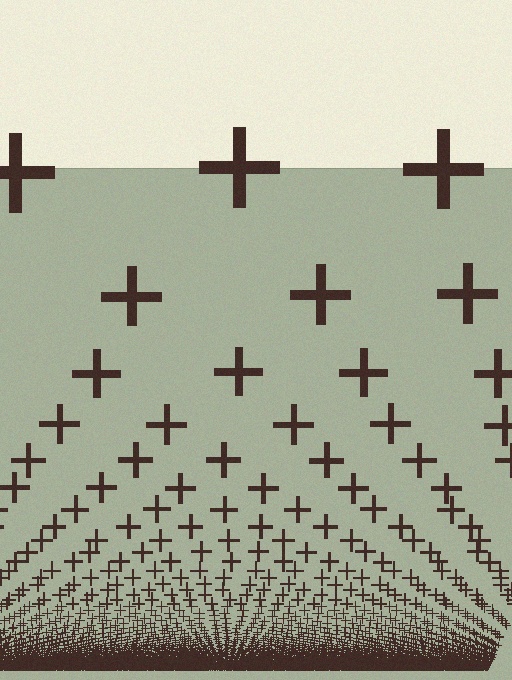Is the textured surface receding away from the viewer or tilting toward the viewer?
The surface appears to tilt toward the viewer. Texture elements get larger and sparser toward the top.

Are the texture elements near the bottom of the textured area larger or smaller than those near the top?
Smaller. The gradient is inverted — elements near the bottom are smaller and denser.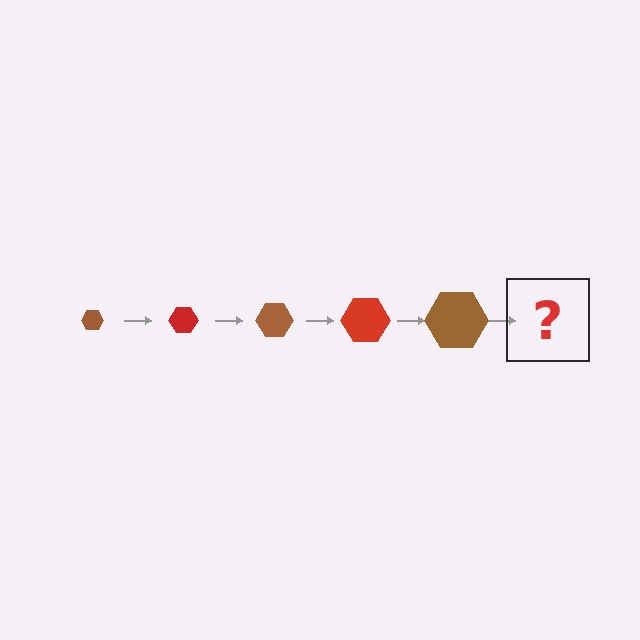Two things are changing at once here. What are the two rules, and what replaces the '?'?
The two rules are that the hexagon grows larger each step and the color cycles through brown and red. The '?' should be a red hexagon, larger than the previous one.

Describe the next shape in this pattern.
It should be a red hexagon, larger than the previous one.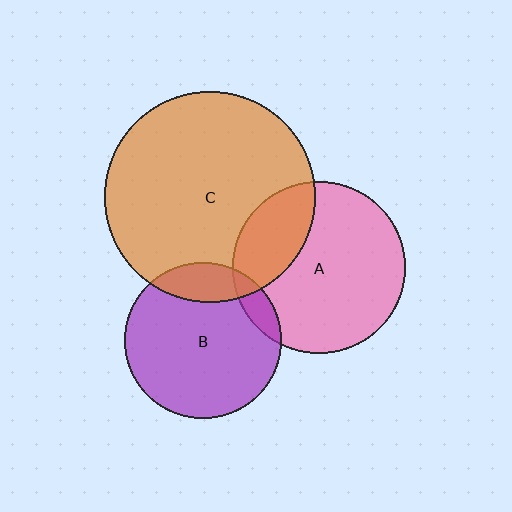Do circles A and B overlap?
Yes.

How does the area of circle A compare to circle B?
Approximately 1.2 times.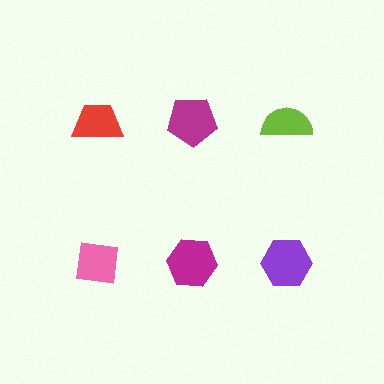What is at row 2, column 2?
A magenta hexagon.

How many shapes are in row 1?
3 shapes.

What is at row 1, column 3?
A lime semicircle.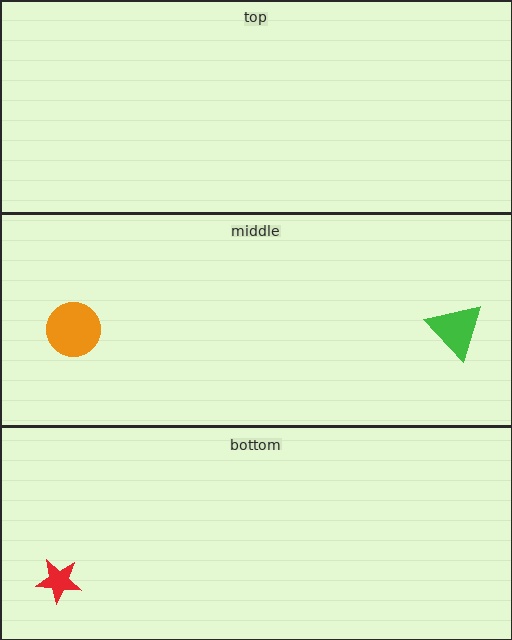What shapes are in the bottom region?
The red star.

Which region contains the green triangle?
The middle region.